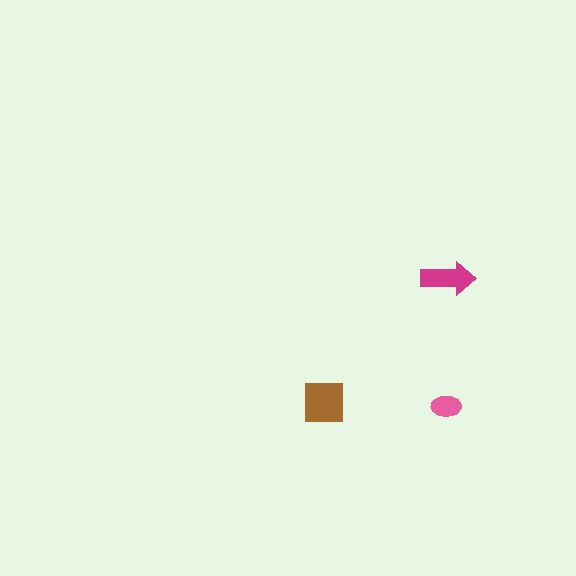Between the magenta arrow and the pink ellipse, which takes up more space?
The magenta arrow.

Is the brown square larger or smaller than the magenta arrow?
Larger.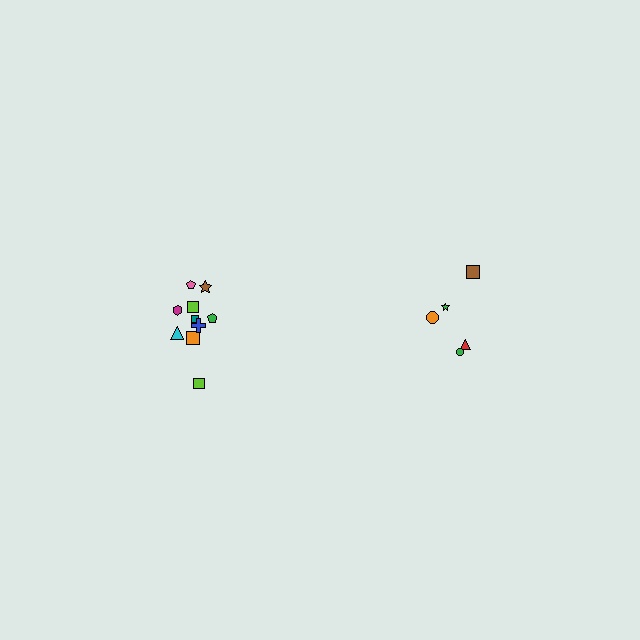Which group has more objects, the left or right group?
The left group.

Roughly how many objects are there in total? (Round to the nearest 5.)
Roughly 15 objects in total.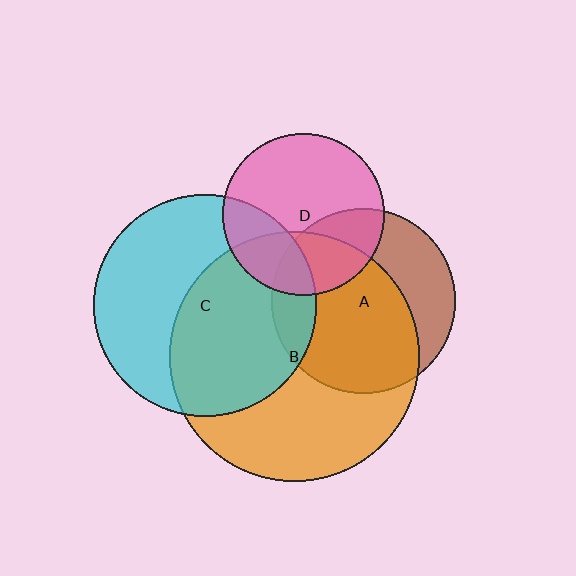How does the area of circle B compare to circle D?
Approximately 2.4 times.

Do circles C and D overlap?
Yes.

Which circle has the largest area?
Circle B (orange).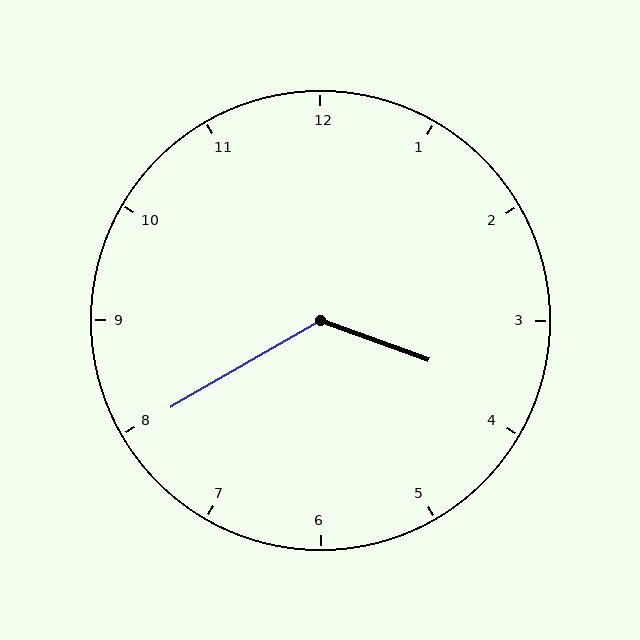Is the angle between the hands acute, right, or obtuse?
It is obtuse.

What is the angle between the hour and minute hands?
Approximately 130 degrees.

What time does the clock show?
3:40.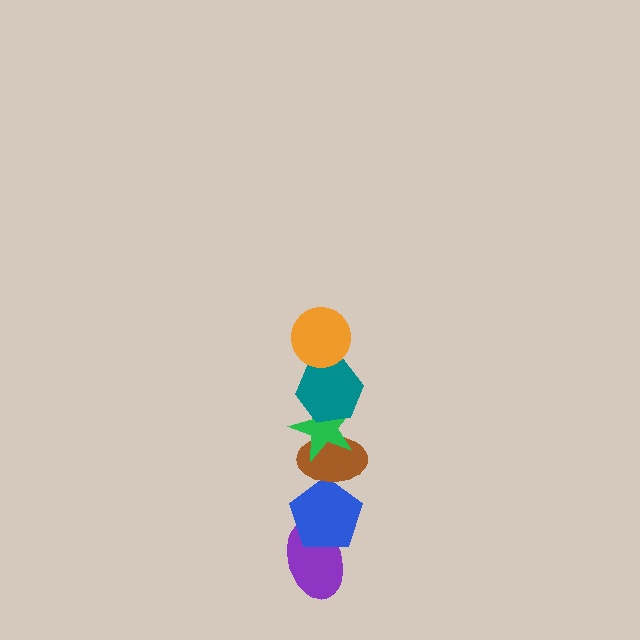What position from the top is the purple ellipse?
The purple ellipse is 6th from the top.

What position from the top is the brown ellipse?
The brown ellipse is 4th from the top.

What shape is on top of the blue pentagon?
The brown ellipse is on top of the blue pentagon.